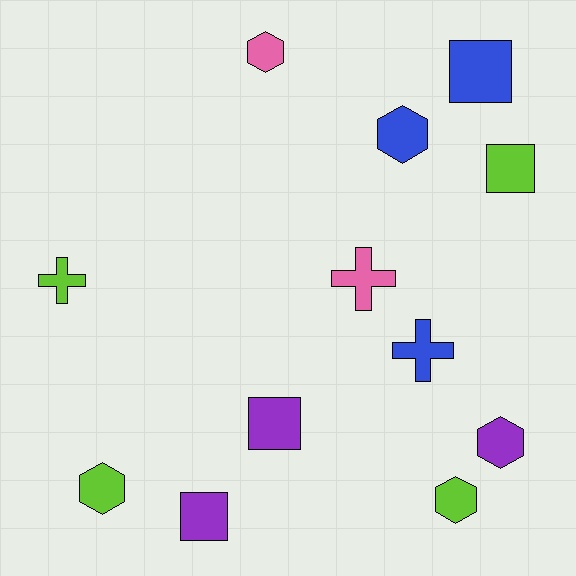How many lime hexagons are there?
There are 2 lime hexagons.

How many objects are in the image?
There are 12 objects.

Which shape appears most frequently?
Hexagon, with 5 objects.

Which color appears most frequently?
Lime, with 4 objects.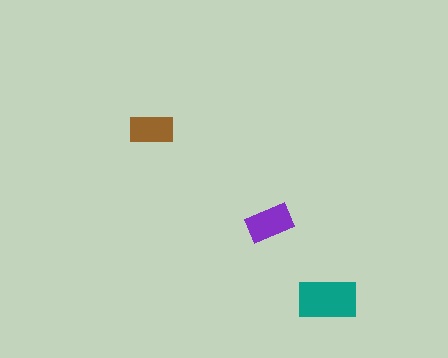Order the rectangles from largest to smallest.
the teal one, the purple one, the brown one.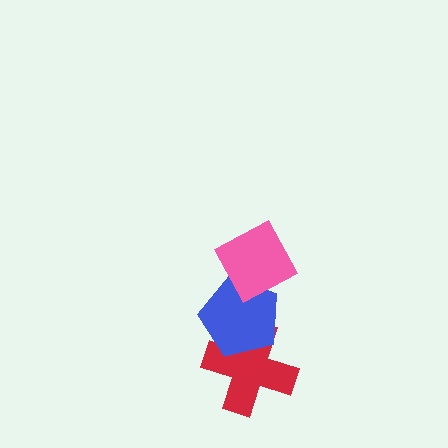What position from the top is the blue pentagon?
The blue pentagon is 2nd from the top.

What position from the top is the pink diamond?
The pink diamond is 1st from the top.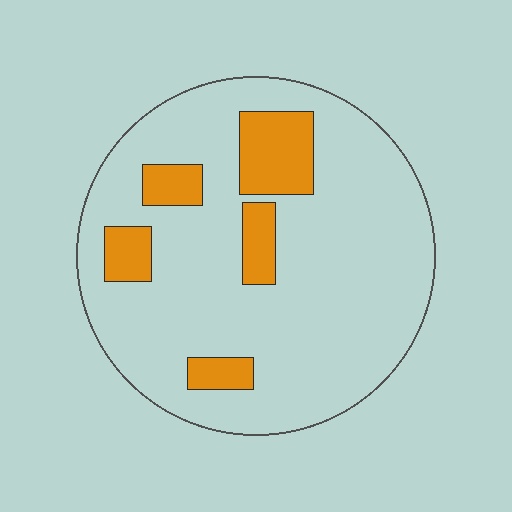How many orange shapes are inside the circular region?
5.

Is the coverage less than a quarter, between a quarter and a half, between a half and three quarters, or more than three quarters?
Less than a quarter.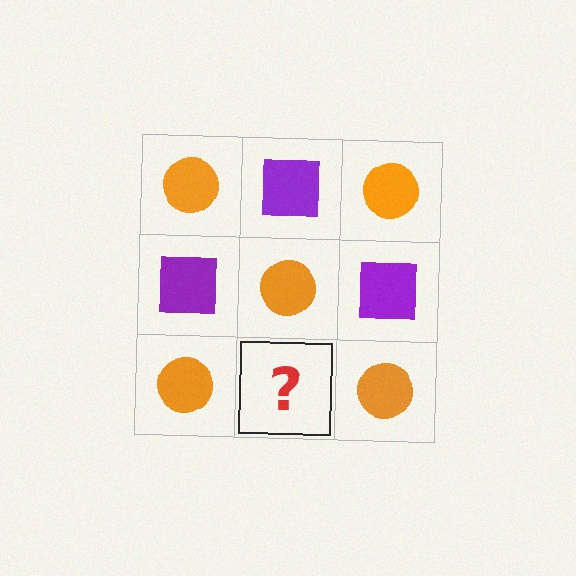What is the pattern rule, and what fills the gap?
The rule is that it alternates orange circle and purple square in a checkerboard pattern. The gap should be filled with a purple square.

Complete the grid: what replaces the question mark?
The question mark should be replaced with a purple square.